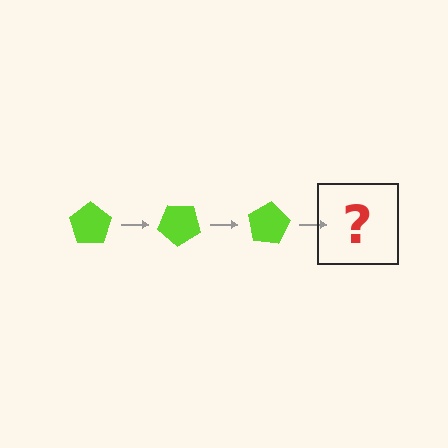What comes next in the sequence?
The next element should be a lime pentagon rotated 120 degrees.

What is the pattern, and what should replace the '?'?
The pattern is that the pentagon rotates 40 degrees each step. The '?' should be a lime pentagon rotated 120 degrees.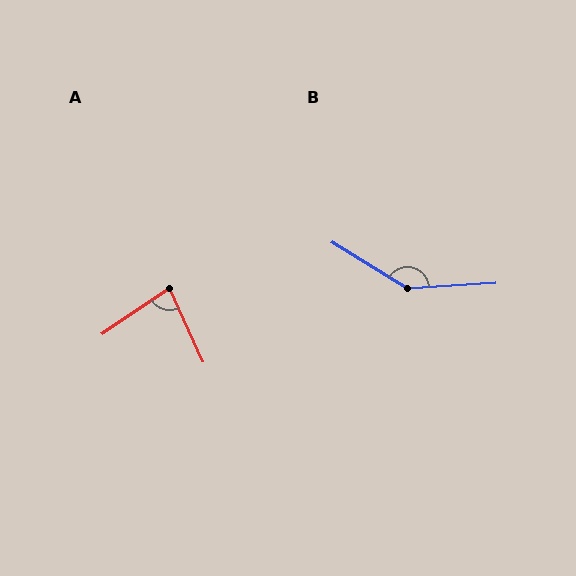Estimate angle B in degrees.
Approximately 145 degrees.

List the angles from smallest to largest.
A (80°), B (145°).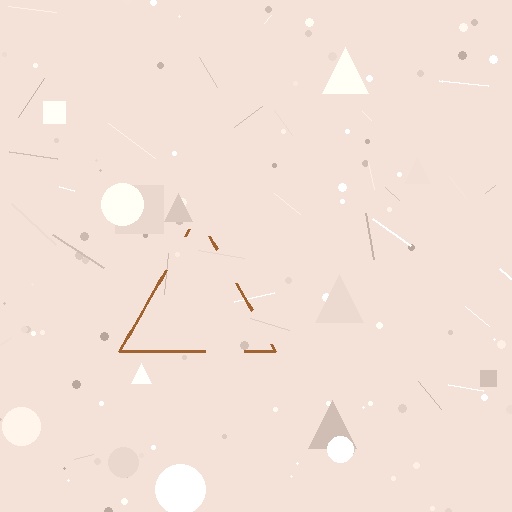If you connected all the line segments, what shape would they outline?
They would outline a triangle.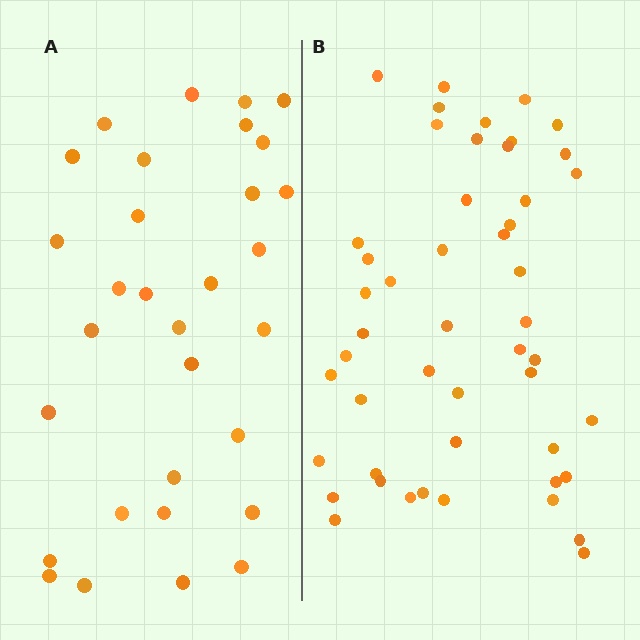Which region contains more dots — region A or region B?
Region B (the right region) has more dots.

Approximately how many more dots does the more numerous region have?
Region B has approximately 20 more dots than region A.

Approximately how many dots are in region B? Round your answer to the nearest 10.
About 50 dots. (The exact count is 49, which rounds to 50.)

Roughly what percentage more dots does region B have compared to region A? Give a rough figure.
About 60% more.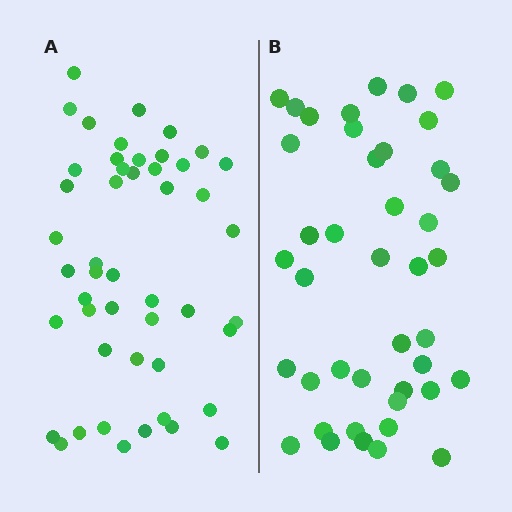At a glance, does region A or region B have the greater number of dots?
Region A (the left region) has more dots.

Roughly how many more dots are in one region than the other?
Region A has about 6 more dots than region B.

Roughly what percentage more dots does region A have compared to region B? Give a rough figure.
About 15% more.